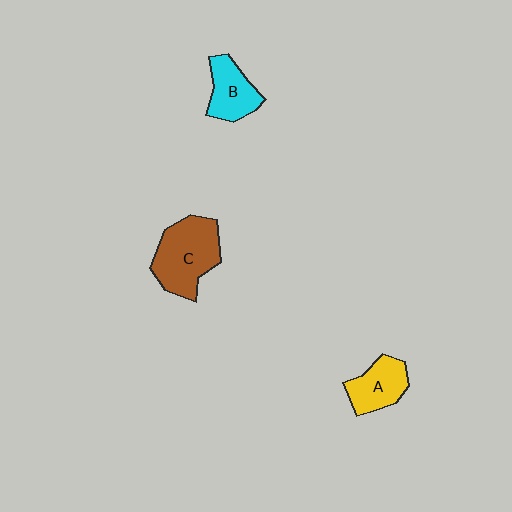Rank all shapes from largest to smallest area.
From largest to smallest: C (brown), A (yellow), B (cyan).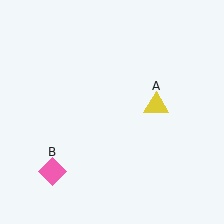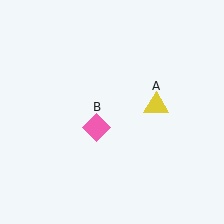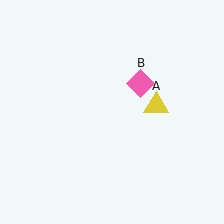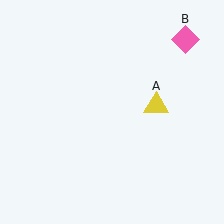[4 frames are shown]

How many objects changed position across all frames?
1 object changed position: pink diamond (object B).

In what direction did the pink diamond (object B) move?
The pink diamond (object B) moved up and to the right.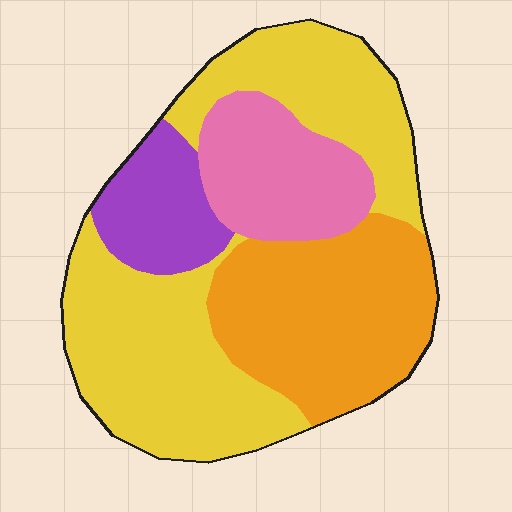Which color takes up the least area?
Purple, at roughly 10%.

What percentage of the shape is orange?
Orange covers about 30% of the shape.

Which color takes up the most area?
Yellow, at roughly 45%.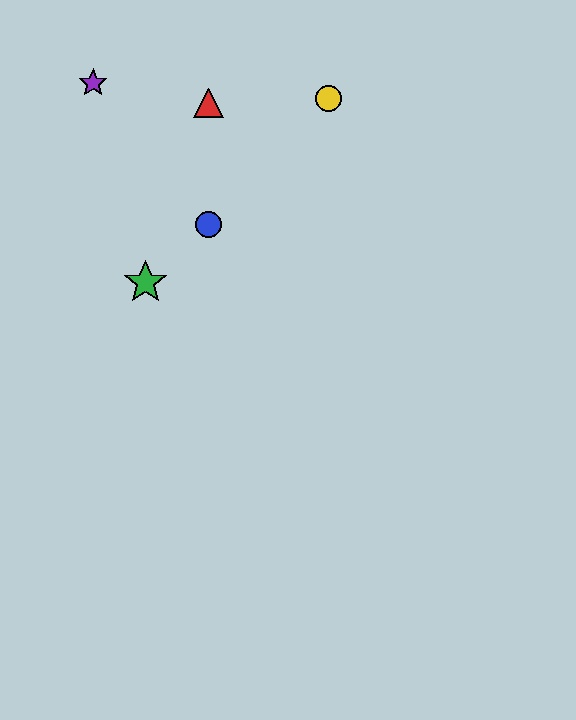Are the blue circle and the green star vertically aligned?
No, the blue circle is at x≈209 and the green star is at x≈146.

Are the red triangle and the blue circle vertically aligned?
Yes, both are at x≈209.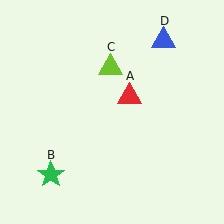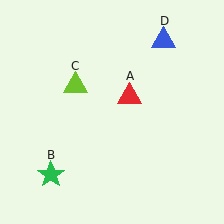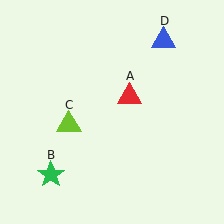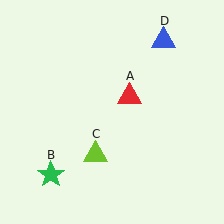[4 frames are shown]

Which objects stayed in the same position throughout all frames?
Red triangle (object A) and green star (object B) and blue triangle (object D) remained stationary.